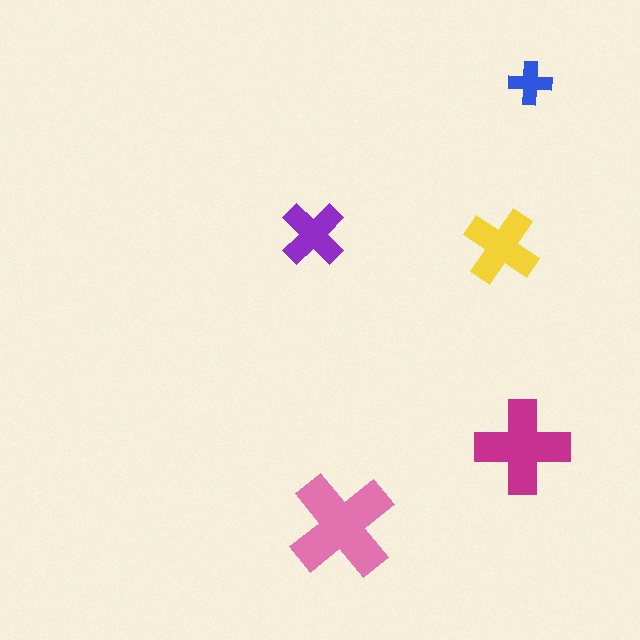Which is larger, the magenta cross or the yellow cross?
The magenta one.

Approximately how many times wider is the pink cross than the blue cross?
About 2.5 times wider.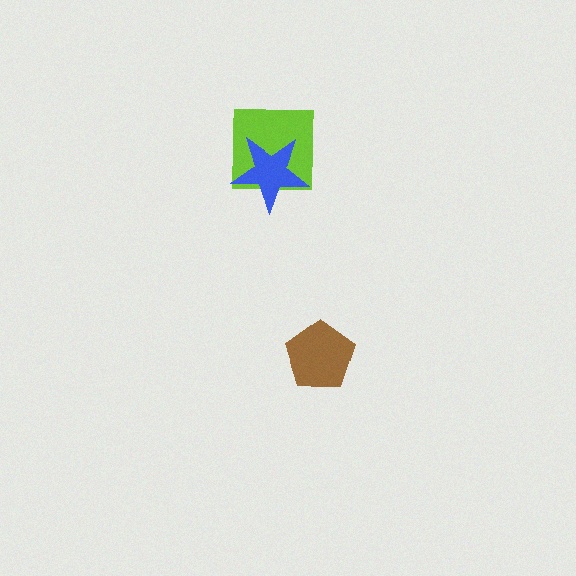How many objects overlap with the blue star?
1 object overlaps with the blue star.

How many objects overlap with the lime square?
1 object overlaps with the lime square.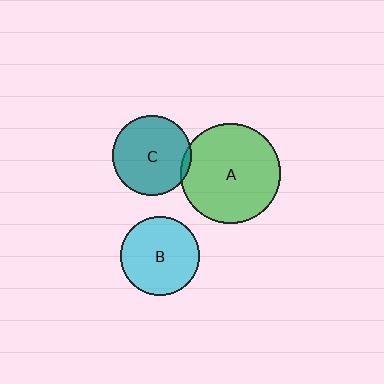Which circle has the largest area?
Circle A (green).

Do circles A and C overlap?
Yes.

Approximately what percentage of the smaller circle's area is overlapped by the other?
Approximately 5%.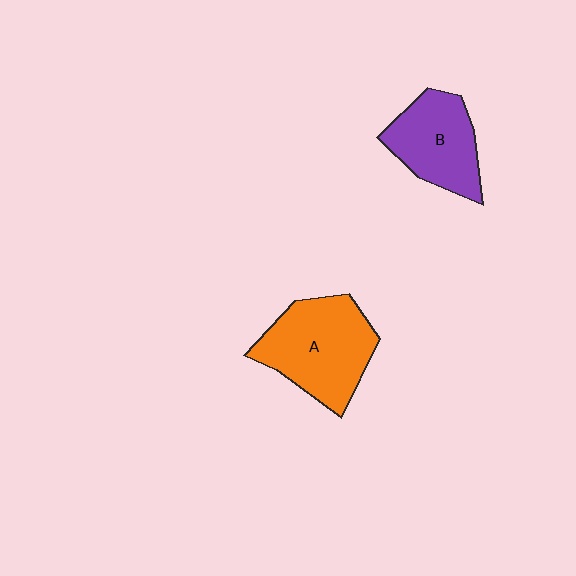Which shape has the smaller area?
Shape B (purple).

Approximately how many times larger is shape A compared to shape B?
Approximately 1.3 times.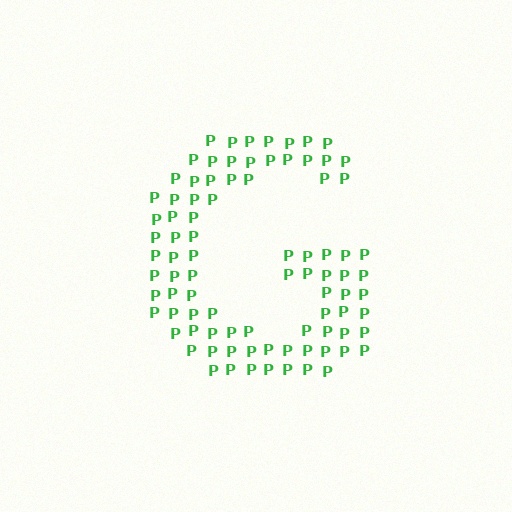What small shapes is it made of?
It is made of small letter P's.